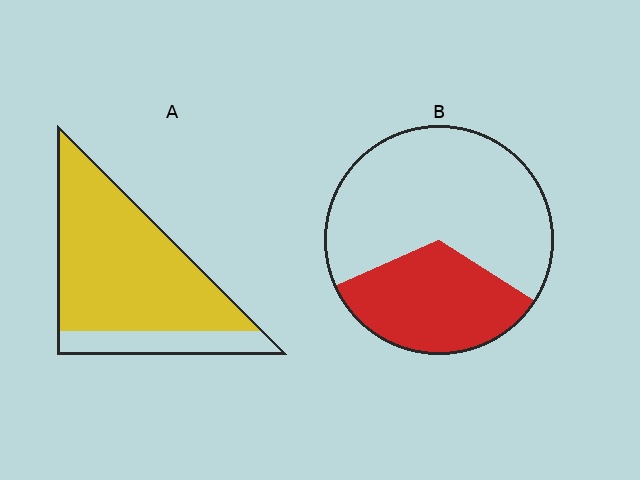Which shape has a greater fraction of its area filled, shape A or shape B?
Shape A.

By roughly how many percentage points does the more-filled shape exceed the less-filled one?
By roughly 45 percentage points (A over B).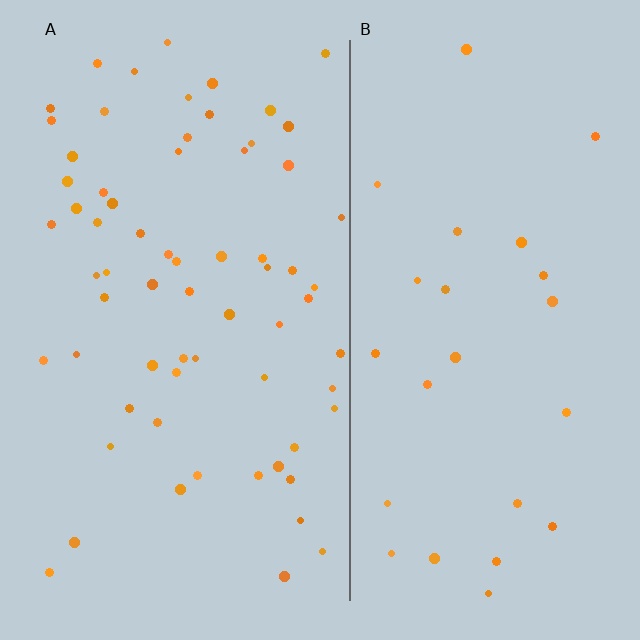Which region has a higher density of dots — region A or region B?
A (the left).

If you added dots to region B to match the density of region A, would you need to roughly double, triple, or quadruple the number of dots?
Approximately triple.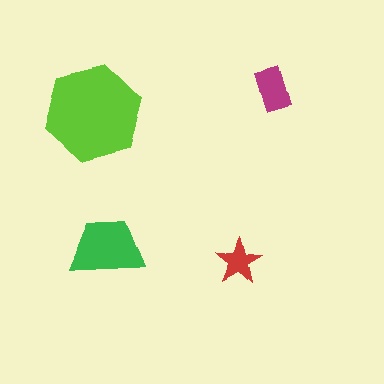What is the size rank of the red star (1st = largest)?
4th.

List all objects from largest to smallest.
The lime hexagon, the green trapezoid, the magenta rectangle, the red star.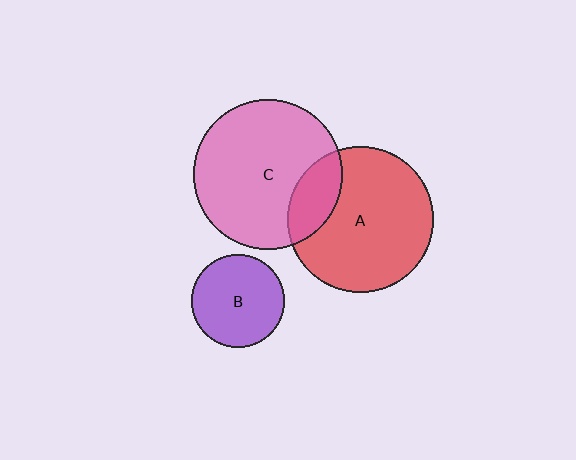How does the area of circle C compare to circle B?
Approximately 2.6 times.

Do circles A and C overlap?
Yes.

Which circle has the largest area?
Circle C (pink).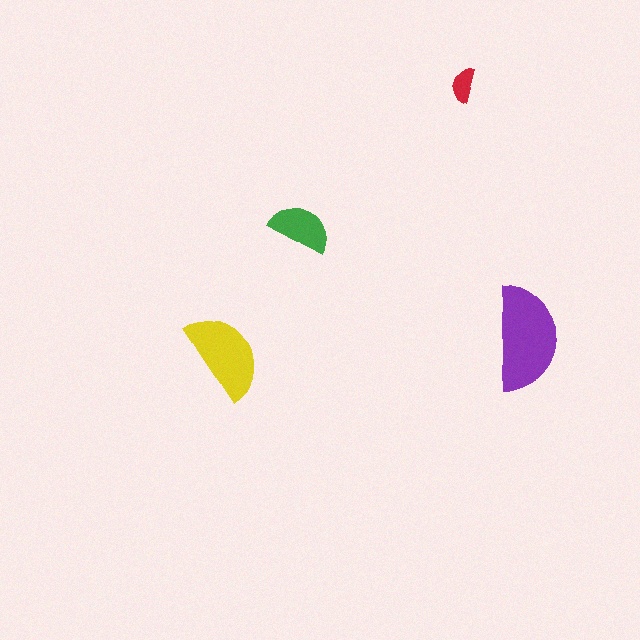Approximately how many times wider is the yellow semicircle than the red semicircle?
About 2.5 times wider.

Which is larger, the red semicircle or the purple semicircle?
The purple one.